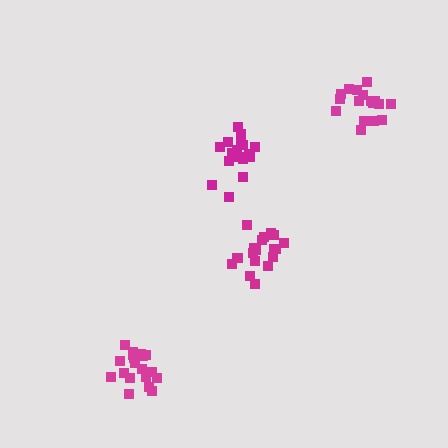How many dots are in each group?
Group 1: 18 dots, Group 2: 18 dots, Group 3: 19 dots, Group 4: 18 dots (73 total).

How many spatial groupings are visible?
There are 4 spatial groupings.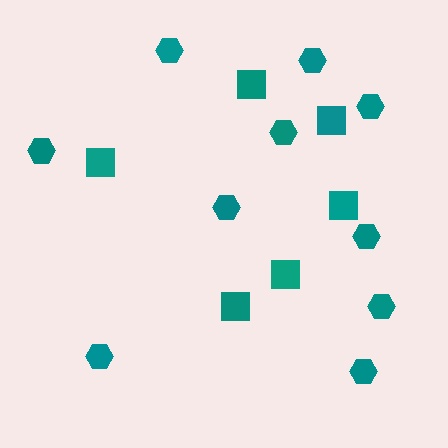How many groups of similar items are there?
There are 2 groups: one group of squares (6) and one group of hexagons (10).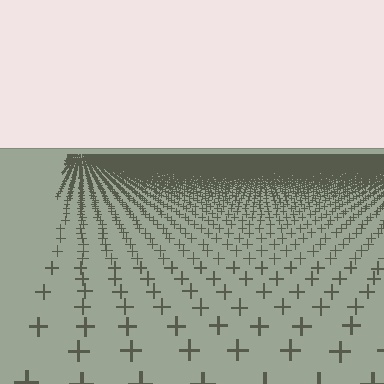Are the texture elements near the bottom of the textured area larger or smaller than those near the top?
Larger. Near the bottom, elements are closer to the viewer and appear at a bigger on-screen size.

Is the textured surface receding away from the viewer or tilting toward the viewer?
The surface is receding away from the viewer. Texture elements get smaller and denser toward the top.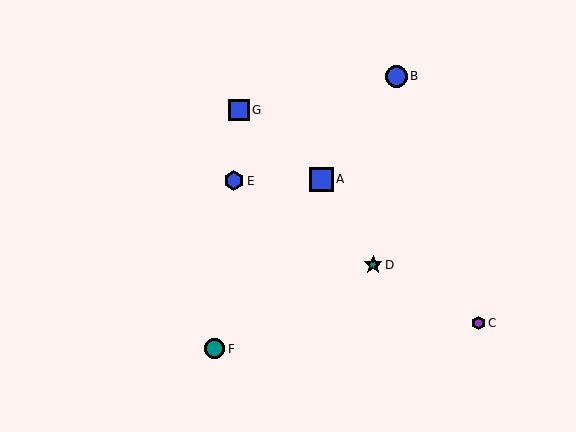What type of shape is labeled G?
Shape G is a blue square.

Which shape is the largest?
The blue square (labeled A) is the largest.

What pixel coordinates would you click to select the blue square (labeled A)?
Click at (321, 180) to select the blue square A.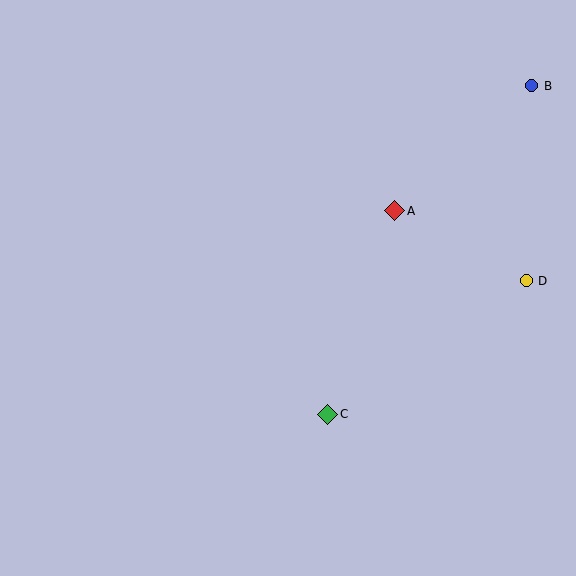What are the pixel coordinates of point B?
Point B is at (532, 86).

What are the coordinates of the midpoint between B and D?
The midpoint between B and D is at (529, 183).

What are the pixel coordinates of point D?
Point D is at (526, 281).